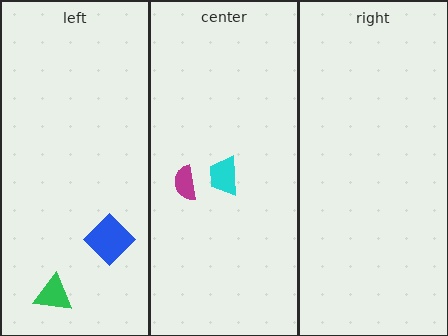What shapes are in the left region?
The blue diamond, the green triangle.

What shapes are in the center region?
The magenta semicircle, the cyan trapezoid.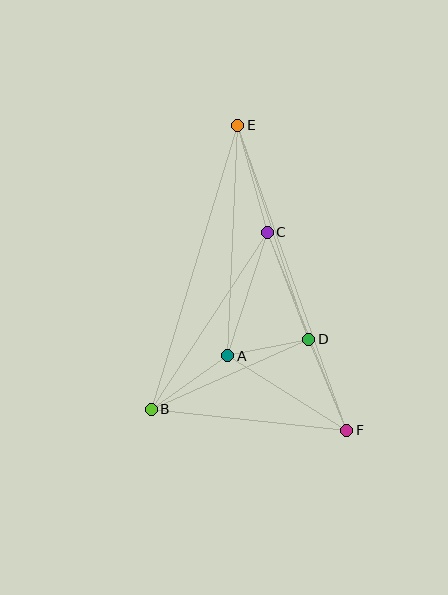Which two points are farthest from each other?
Points E and F are farthest from each other.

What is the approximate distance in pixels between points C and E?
The distance between C and E is approximately 111 pixels.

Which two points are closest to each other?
Points A and D are closest to each other.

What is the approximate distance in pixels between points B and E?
The distance between B and E is approximately 297 pixels.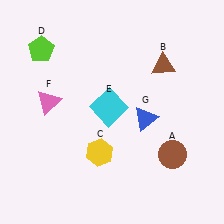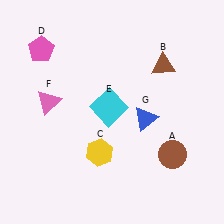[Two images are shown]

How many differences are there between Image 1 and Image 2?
There is 1 difference between the two images.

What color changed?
The pentagon (D) changed from lime in Image 1 to pink in Image 2.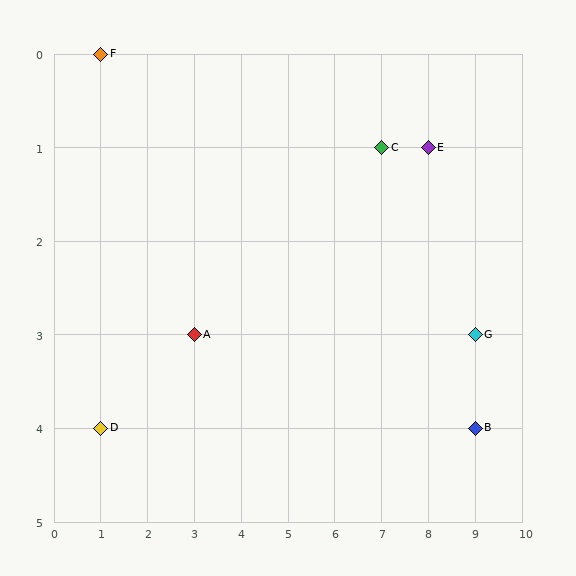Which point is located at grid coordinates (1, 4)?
Point D is at (1, 4).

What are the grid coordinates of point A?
Point A is at grid coordinates (3, 3).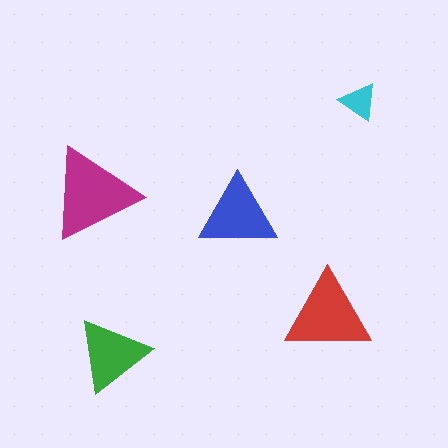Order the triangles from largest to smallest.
the magenta one, the red one, the blue one, the green one, the cyan one.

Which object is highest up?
The cyan triangle is topmost.